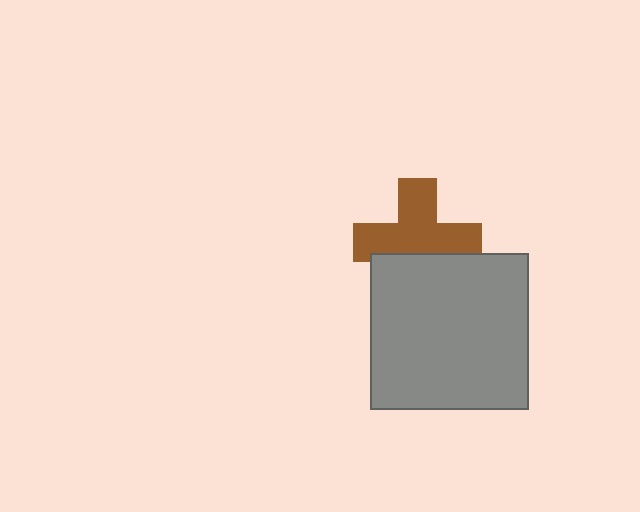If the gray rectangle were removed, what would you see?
You would see the complete brown cross.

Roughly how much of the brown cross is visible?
Most of it is visible (roughly 68%).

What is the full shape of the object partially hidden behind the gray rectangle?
The partially hidden object is a brown cross.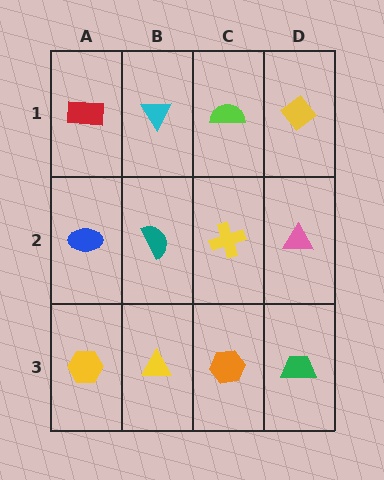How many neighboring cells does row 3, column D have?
2.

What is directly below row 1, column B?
A teal semicircle.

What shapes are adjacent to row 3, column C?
A yellow cross (row 2, column C), a yellow triangle (row 3, column B), a green trapezoid (row 3, column D).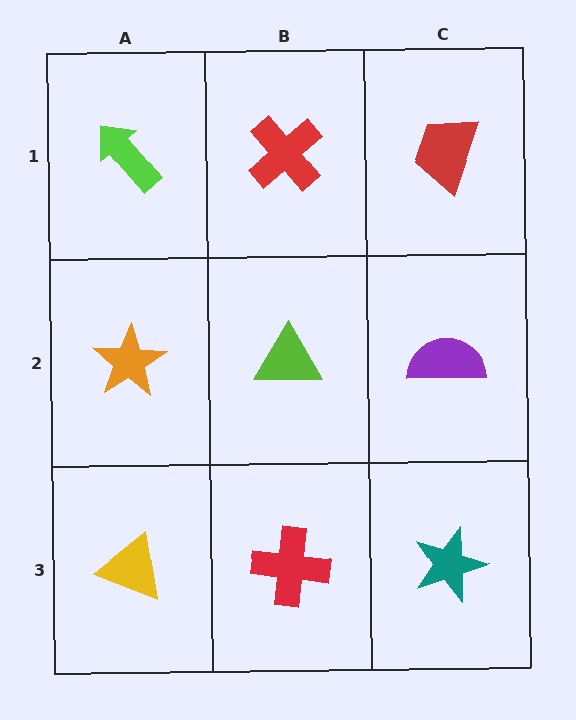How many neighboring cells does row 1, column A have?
2.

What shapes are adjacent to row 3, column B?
A lime triangle (row 2, column B), a yellow triangle (row 3, column A), a teal star (row 3, column C).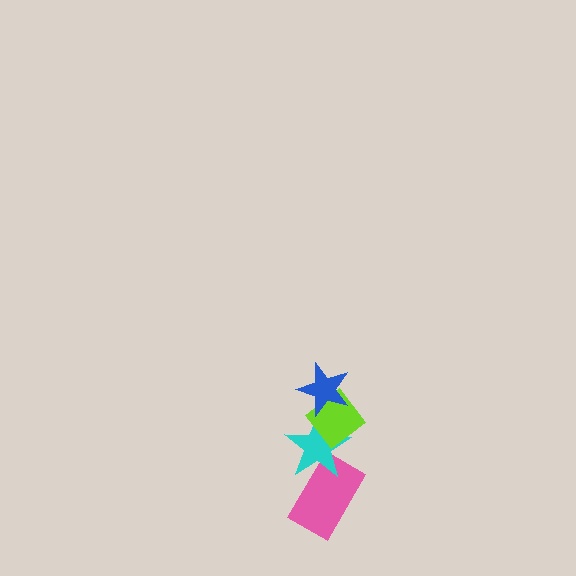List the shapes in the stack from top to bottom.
From top to bottom: the blue star, the lime diamond, the cyan star, the pink rectangle.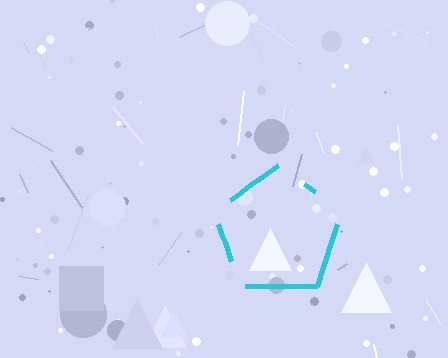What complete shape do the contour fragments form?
The contour fragments form a pentagon.